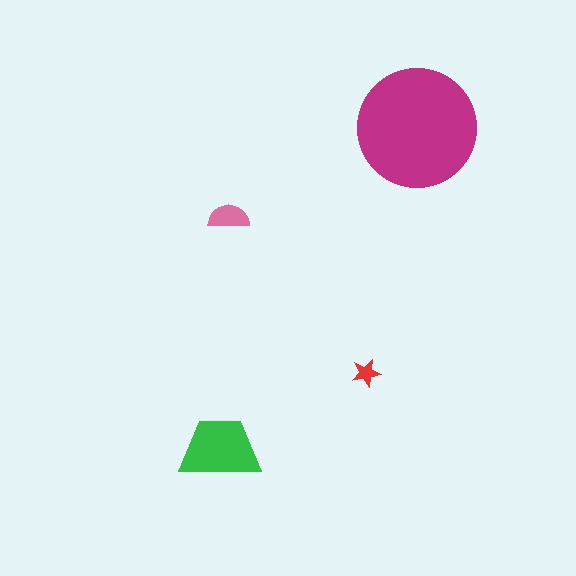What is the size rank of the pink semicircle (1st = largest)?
3rd.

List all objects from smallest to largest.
The red star, the pink semicircle, the green trapezoid, the magenta circle.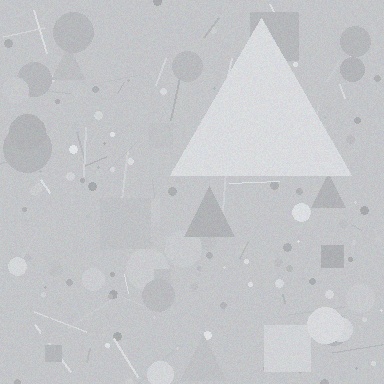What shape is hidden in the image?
A triangle is hidden in the image.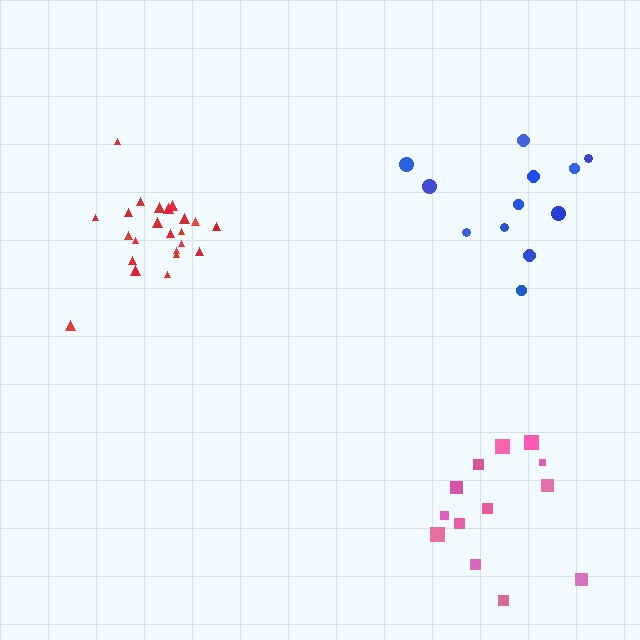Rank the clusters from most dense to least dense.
red, pink, blue.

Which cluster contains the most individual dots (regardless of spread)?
Red (23).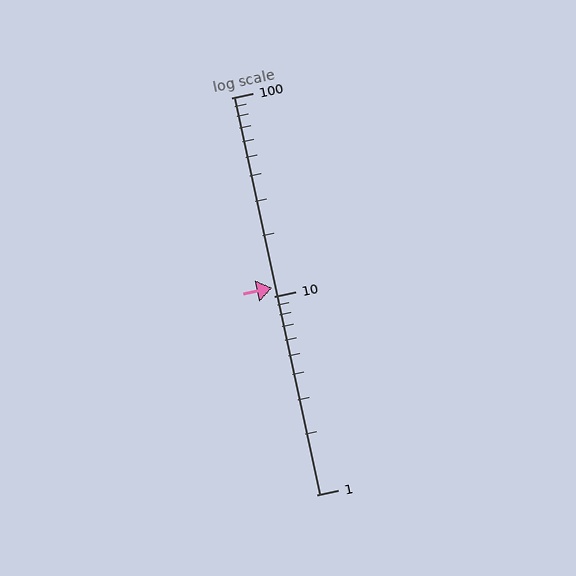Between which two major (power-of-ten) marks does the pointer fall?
The pointer is between 10 and 100.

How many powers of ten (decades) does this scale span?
The scale spans 2 decades, from 1 to 100.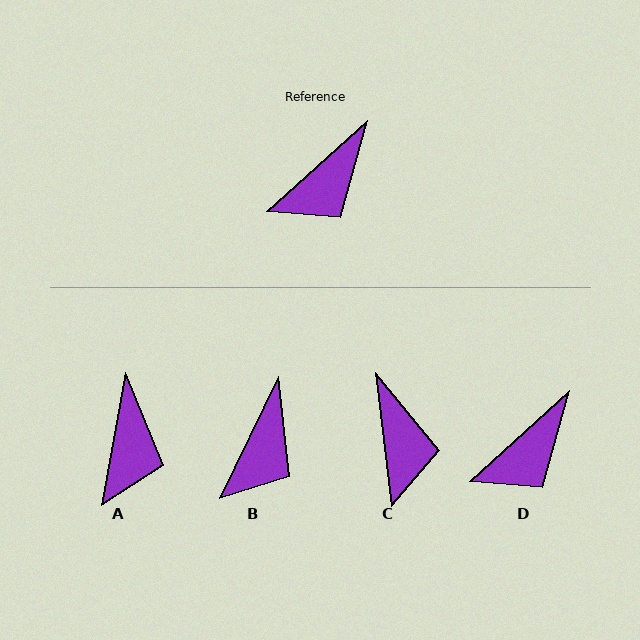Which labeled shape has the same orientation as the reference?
D.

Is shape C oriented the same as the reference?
No, it is off by about 54 degrees.